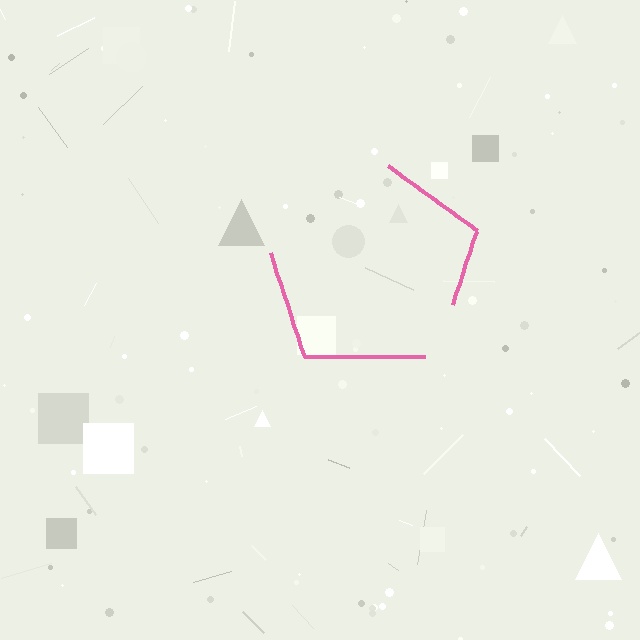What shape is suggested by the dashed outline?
The dashed outline suggests a pentagon.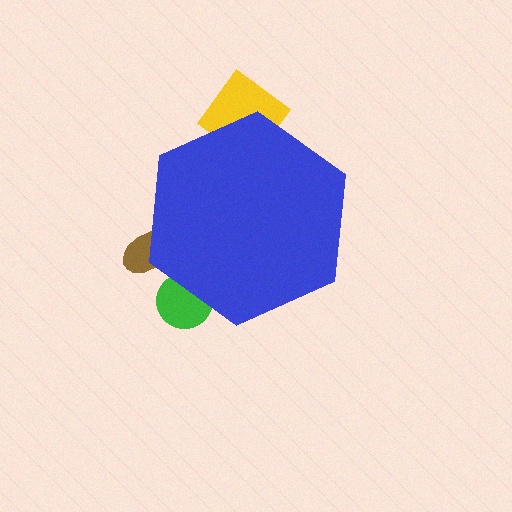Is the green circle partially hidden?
Yes, the green circle is partially hidden behind the blue hexagon.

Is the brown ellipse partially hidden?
Yes, the brown ellipse is partially hidden behind the blue hexagon.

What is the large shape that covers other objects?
A blue hexagon.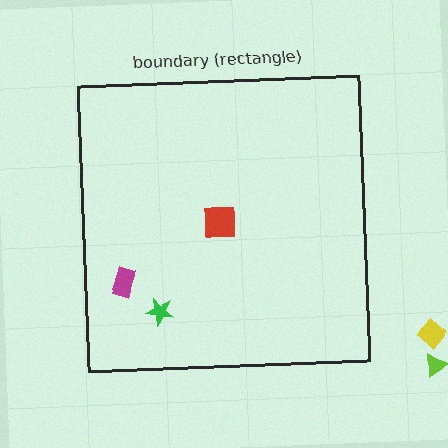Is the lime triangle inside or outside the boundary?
Outside.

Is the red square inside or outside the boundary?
Inside.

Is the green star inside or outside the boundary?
Inside.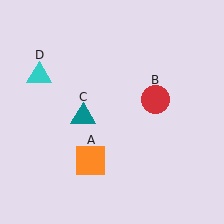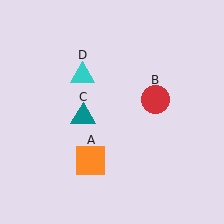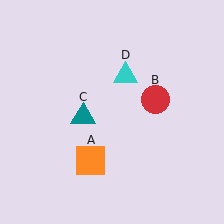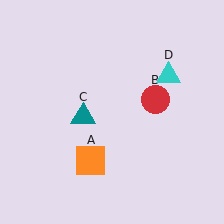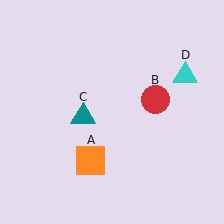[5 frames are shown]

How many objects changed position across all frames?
1 object changed position: cyan triangle (object D).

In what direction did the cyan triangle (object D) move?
The cyan triangle (object D) moved right.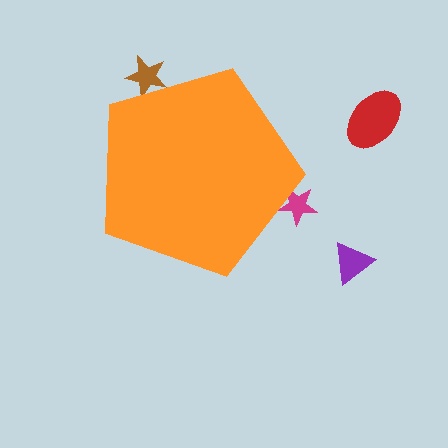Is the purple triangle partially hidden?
No, the purple triangle is fully visible.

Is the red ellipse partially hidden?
No, the red ellipse is fully visible.